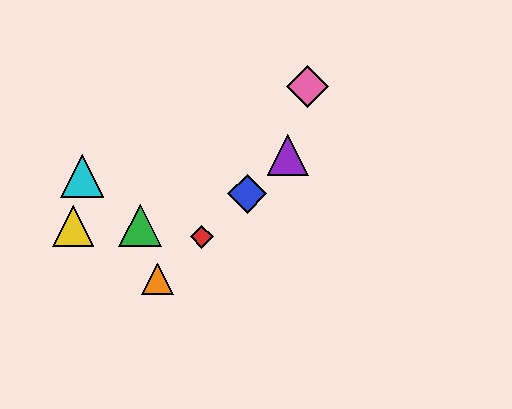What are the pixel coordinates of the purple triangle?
The purple triangle is at (288, 155).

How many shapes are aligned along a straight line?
4 shapes (the red diamond, the blue diamond, the purple triangle, the orange triangle) are aligned along a straight line.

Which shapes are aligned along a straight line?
The red diamond, the blue diamond, the purple triangle, the orange triangle are aligned along a straight line.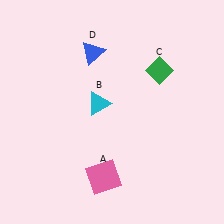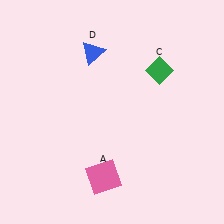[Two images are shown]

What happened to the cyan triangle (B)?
The cyan triangle (B) was removed in Image 2. It was in the top-left area of Image 1.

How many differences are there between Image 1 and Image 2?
There is 1 difference between the two images.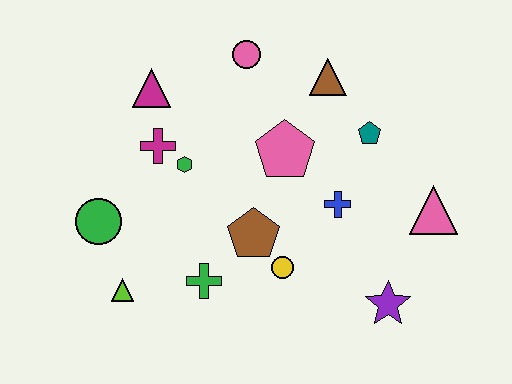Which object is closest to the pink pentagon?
The blue cross is closest to the pink pentagon.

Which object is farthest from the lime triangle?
The pink triangle is farthest from the lime triangle.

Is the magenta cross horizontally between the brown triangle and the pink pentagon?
No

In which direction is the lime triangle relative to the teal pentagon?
The lime triangle is to the left of the teal pentagon.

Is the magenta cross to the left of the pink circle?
Yes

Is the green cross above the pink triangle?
No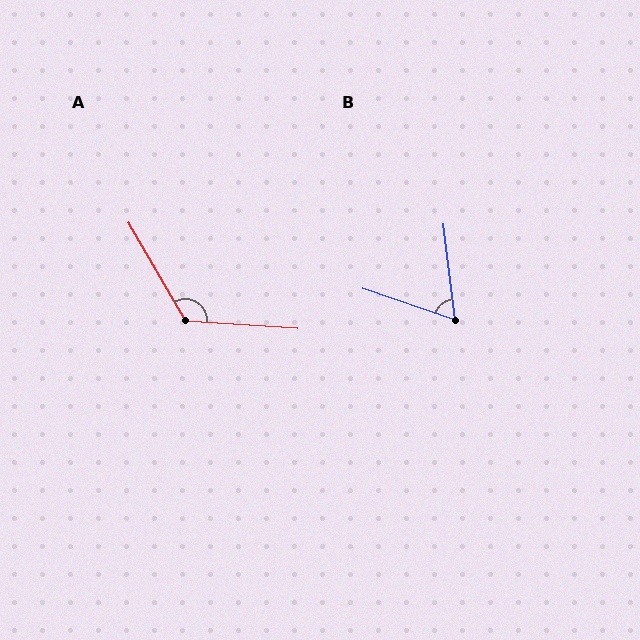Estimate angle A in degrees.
Approximately 124 degrees.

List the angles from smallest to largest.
B (64°), A (124°).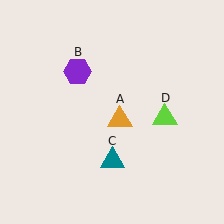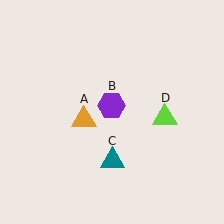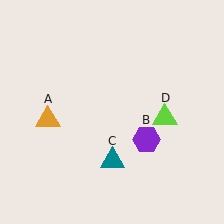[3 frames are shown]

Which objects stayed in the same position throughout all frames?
Teal triangle (object C) and lime triangle (object D) remained stationary.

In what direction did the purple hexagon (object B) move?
The purple hexagon (object B) moved down and to the right.